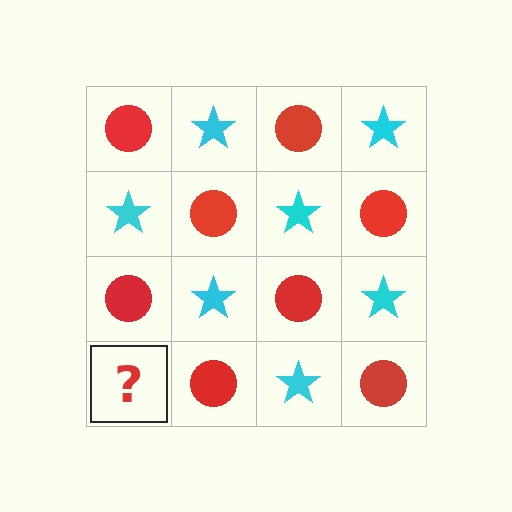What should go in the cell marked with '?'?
The missing cell should contain a cyan star.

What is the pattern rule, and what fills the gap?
The rule is that it alternates red circle and cyan star in a checkerboard pattern. The gap should be filled with a cyan star.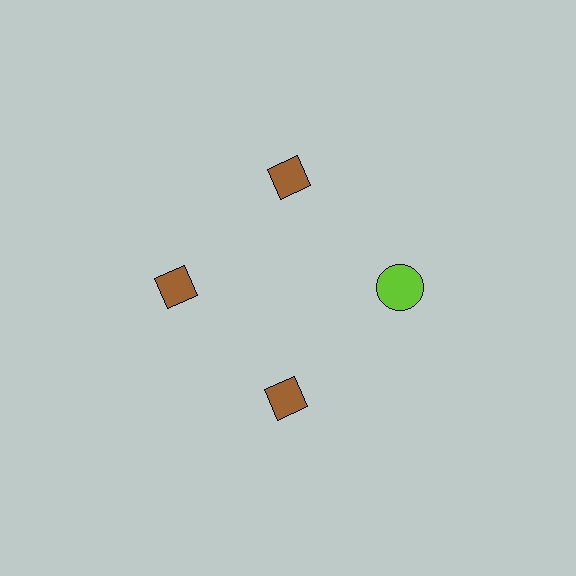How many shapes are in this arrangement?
There are 4 shapes arranged in a ring pattern.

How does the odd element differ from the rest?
It differs in both color (lime instead of brown) and shape (circle instead of diamond).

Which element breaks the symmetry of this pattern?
The lime circle at roughly the 3 o'clock position breaks the symmetry. All other shapes are brown diamonds.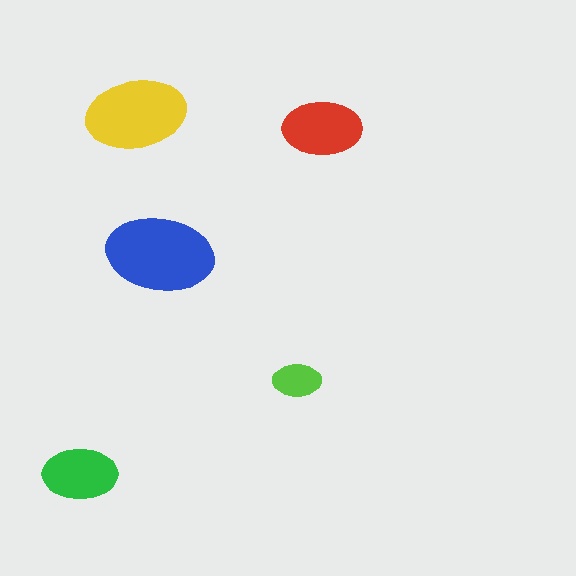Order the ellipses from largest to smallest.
the blue one, the yellow one, the red one, the green one, the lime one.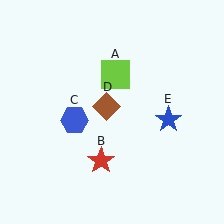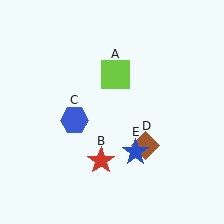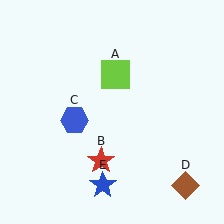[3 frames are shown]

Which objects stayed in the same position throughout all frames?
Lime square (object A) and red star (object B) and blue hexagon (object C) remained stationary.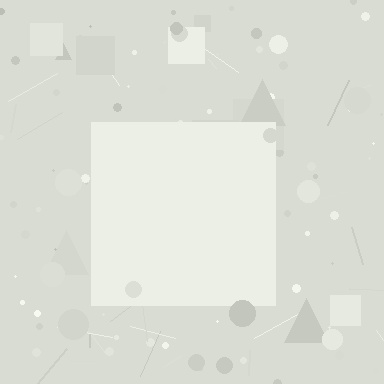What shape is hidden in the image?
A square is hidden in the image.